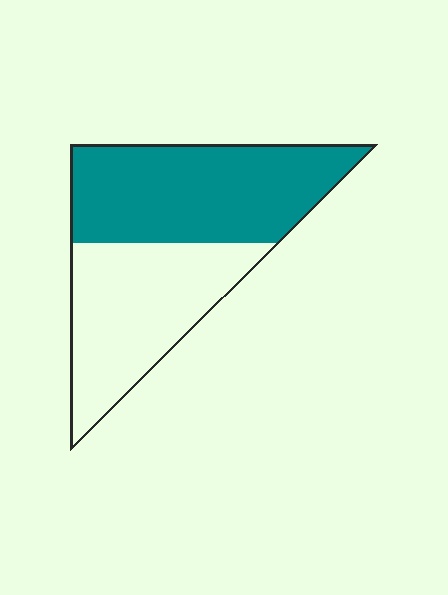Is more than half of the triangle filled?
Yes.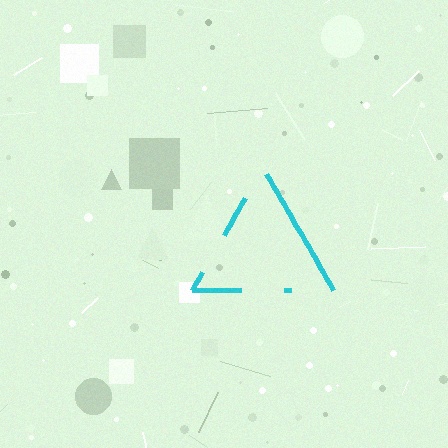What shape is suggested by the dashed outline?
The dashed outline suggests a triangle.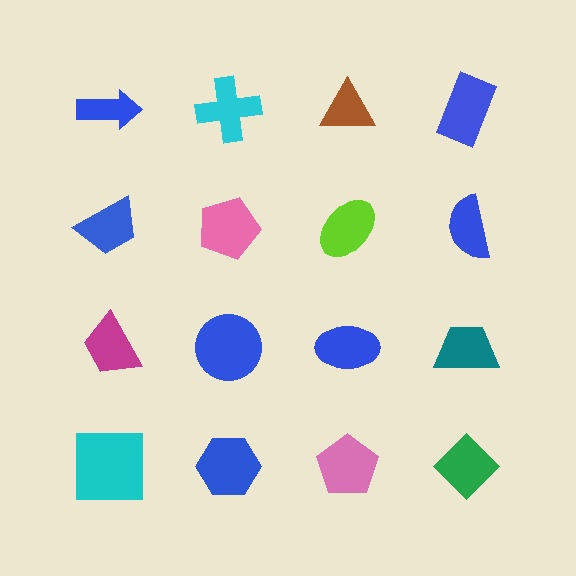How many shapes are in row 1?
4 shapes.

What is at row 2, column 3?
A lime ellipse.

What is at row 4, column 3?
A pink pentagon.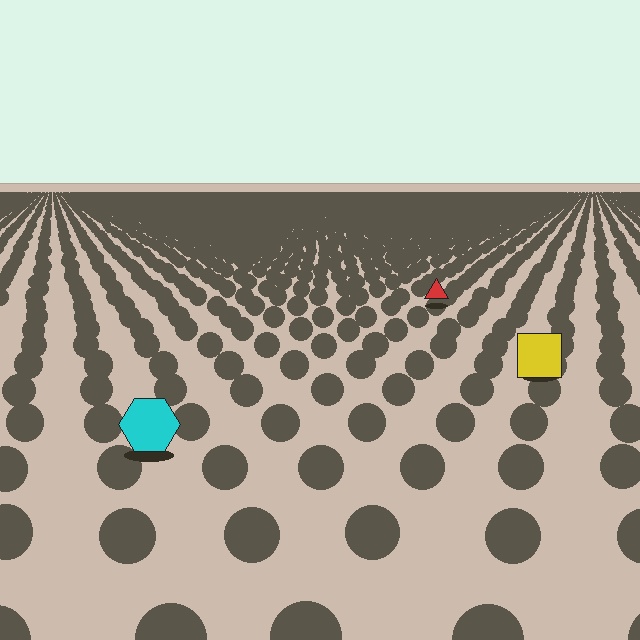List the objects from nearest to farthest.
From nearest to farthest: the cyan hexagon, the yellow square, the red triangle.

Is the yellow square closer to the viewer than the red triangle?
Yes. The yellow square is closer — you can tell from the texture gradient: the ground texture is coarser near it.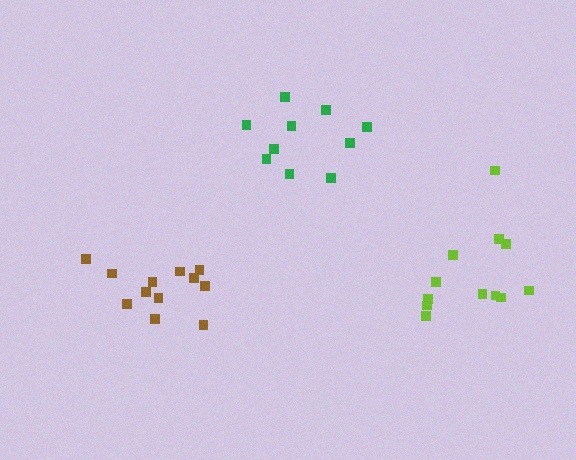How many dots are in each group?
Group 1: 10 dots, Group 2: 12 dots, Group 3: 12 dots (34 total).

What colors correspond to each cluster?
The clusters are colored: green, lime, brown.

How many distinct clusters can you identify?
There are 3 distinct clusters.